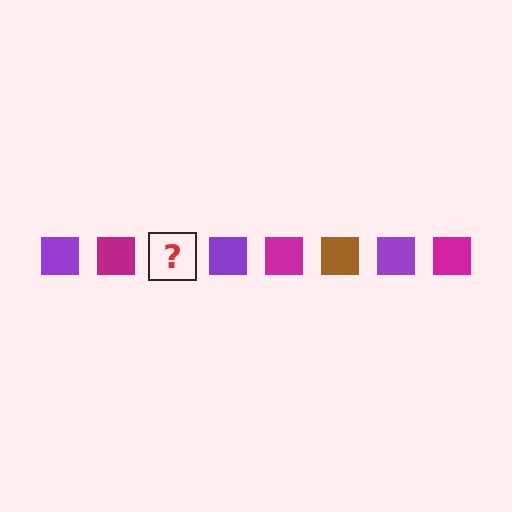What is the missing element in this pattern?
The missing element is a brown square.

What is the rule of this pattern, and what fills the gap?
The rule is that the pattern cycles through purple, magenta, brown squares. The gap should be filled with a brown square.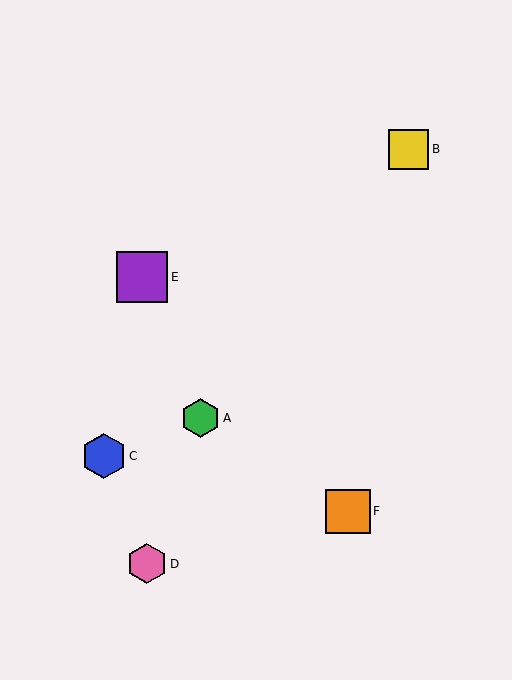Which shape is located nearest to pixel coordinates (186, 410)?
The green hexagon (labeled A) at (201, 418) is nearest to that location.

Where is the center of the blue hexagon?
The center of the blue hexagon is at (104, 456).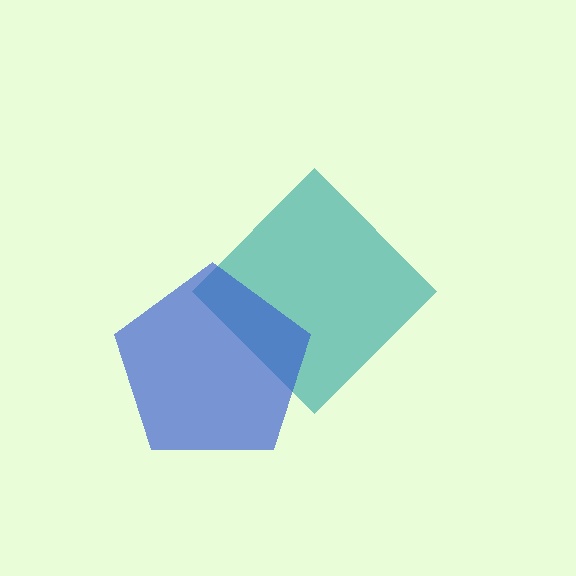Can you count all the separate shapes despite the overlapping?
Yes, there are 2 separate shapes.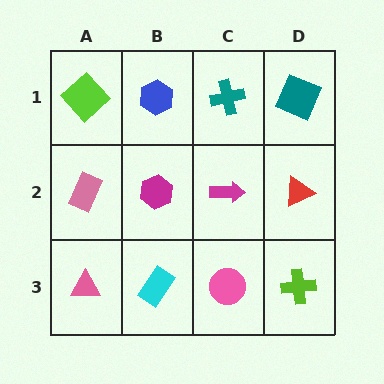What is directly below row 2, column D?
A lime cross.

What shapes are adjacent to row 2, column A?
A lime diamond (row 1, column A), a pink triangle (row 3, column A), a magenta hexagon (row 2, column B).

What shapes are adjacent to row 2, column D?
A teal square (row 1, column D), a lime cross (row 3, column D), a magenta arrow (row 2, column C).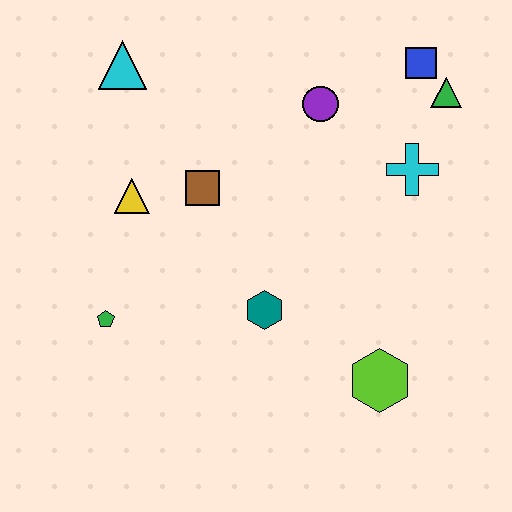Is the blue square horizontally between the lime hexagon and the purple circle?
No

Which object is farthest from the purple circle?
The green pentagon is farthest from the purple circle.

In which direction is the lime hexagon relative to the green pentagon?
The lime hexagon is to the right of the green pentagon.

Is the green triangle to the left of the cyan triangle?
No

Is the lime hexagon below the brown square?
Yes